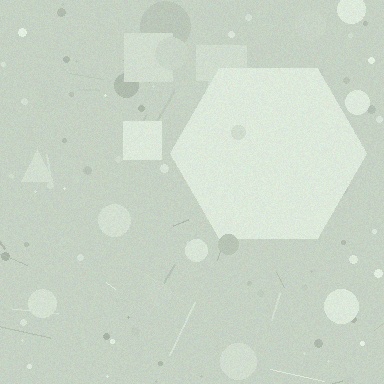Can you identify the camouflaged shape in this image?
The camouflaged shape is a hexagon.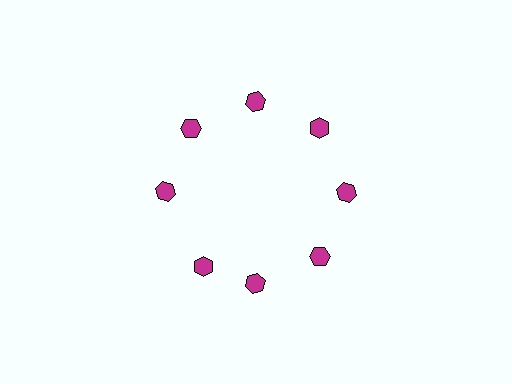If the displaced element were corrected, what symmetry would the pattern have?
It would have 8-fold rotational symmetry — the pattern would map onto itself every 45 degrees.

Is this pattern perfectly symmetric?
No. The 8 magenta hexagons are arranged in a ring, but one element near the 8 o'clock position is rotated out of alignment along the ring, breaking the 8-fold rotational symmetry.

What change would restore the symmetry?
The symmetry would be restored by rotating it back into even spacing with its neighbors so that all 8 hexagons sit at equal angles and equal distance from the center.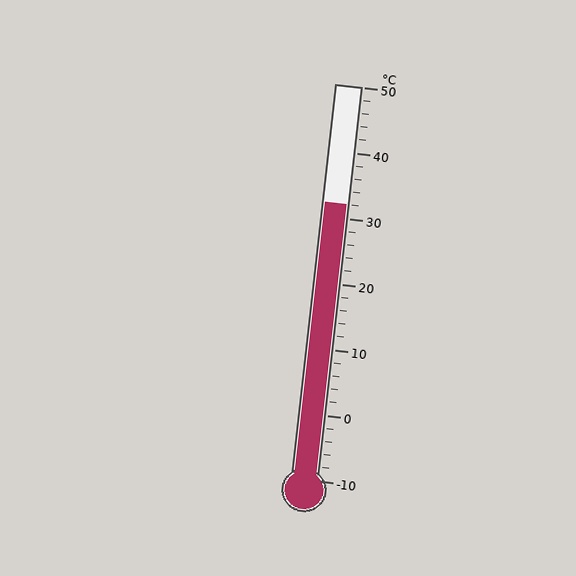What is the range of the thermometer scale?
The thermometer scale ranges from -10°C to 50°C.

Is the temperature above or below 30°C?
The temperature is above 30°C.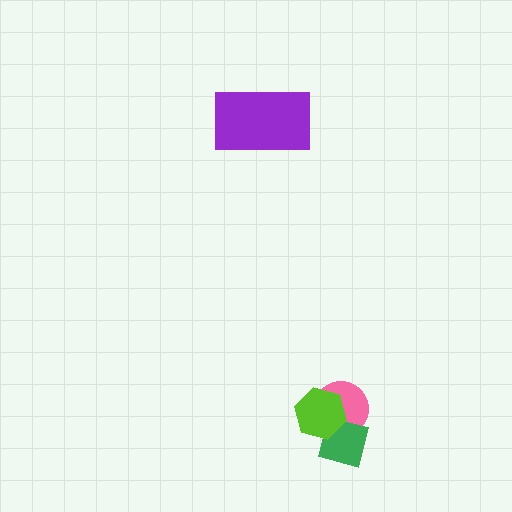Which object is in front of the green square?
The lime hexagon is in front of the green square.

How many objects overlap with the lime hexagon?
2 objects overlap with the lime hexagon.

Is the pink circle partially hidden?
Yes, it is partially covered by another shape.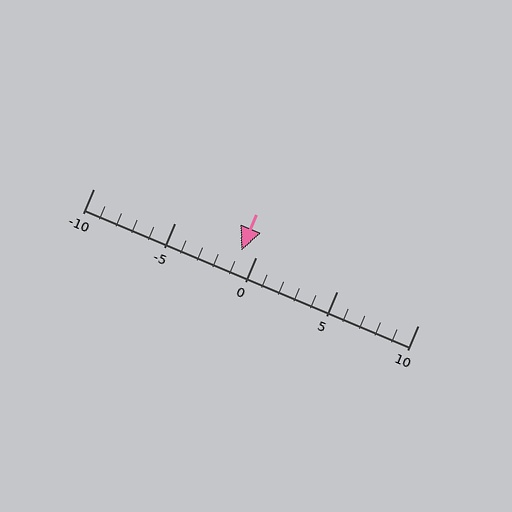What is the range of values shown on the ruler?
The ruler shows values from -10 to 10.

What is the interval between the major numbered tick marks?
The major tick marks are spaced 5 units apart.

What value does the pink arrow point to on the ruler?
The pink arrow points to approximately -1.